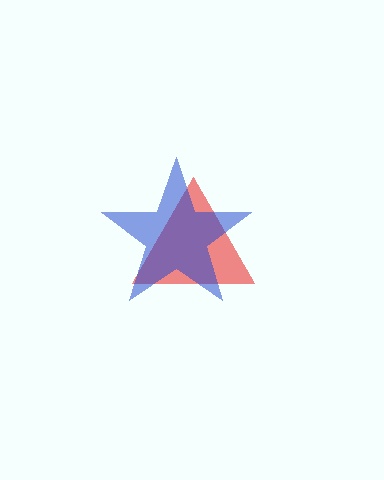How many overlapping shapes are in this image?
There are 2 overlapping shapes in the image.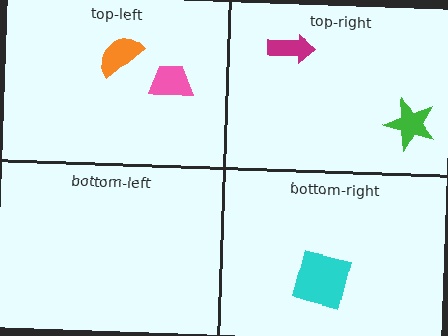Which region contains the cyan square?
The bottom-right region.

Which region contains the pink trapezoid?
The top-left region.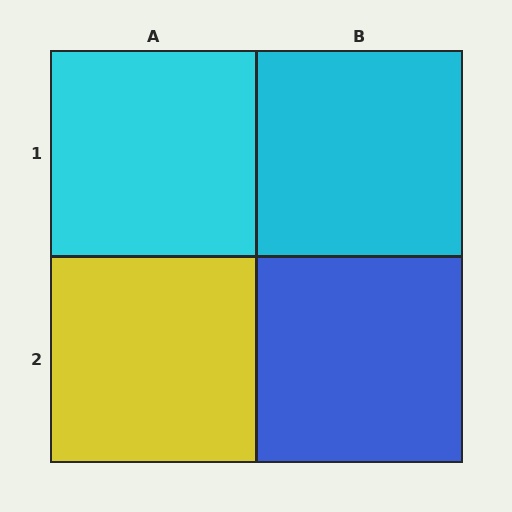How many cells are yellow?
1 cell is yellow.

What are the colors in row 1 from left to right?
Cyan, cyan.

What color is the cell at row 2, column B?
Blue.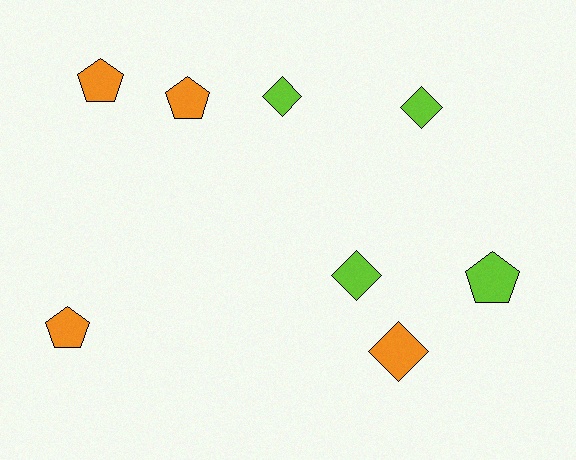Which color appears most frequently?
Orange, with 4 objects.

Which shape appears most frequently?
Diamond, with 4 objects.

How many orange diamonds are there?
There is 1 orange diamond.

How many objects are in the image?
There are 8 objects.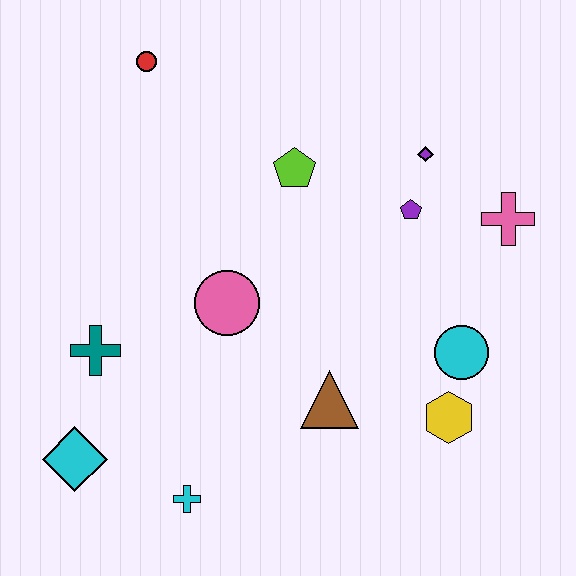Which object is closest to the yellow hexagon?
The cyan circle is closest to the yellow hexagon.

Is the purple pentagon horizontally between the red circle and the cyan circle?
Yes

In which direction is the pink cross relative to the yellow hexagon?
The pink cross is above the yellow hexagon.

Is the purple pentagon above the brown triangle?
Yes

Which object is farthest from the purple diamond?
The cyan diamond is farthest from the purple diamond.